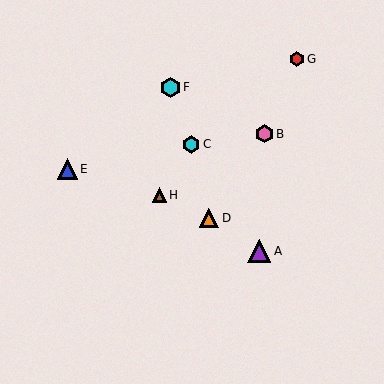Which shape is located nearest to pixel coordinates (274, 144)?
The pink hexagon (labeled B) at (264, 134) is nearest to that location.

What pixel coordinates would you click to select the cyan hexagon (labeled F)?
Click at (170, 87) to select the cyan hexagon F.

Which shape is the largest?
The purple triangle (labeled A) is the largest.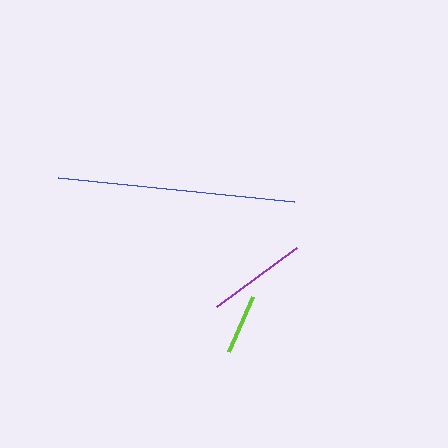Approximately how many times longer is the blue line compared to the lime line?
The blue line is approximately 3.9 times the length of the lime line.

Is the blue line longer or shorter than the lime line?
The blue line is longer than the lime line.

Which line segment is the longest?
The blue line is the longest at approximately 237 pixels.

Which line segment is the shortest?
The lime line is the shortest at approximately 60 pixels.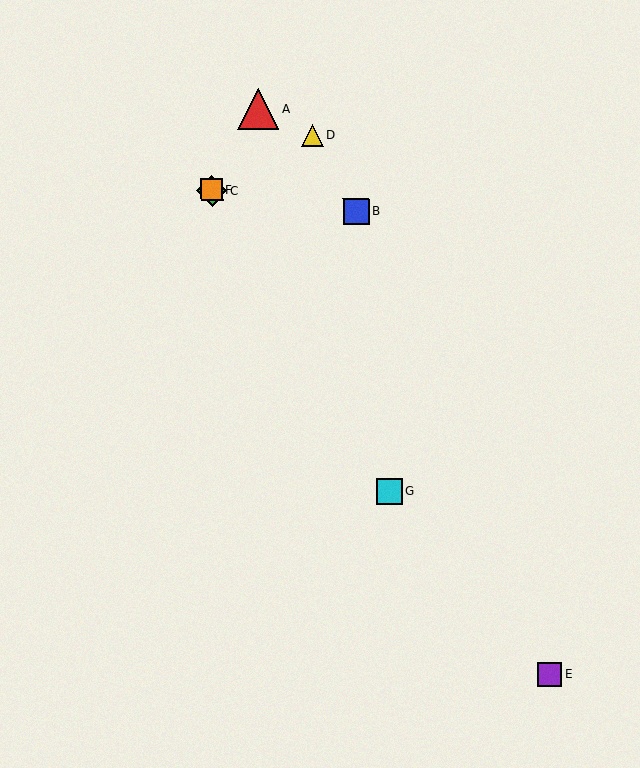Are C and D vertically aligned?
No, C is at x≈212 and D is at x≈313.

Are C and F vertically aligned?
Yes, both are at x≈212.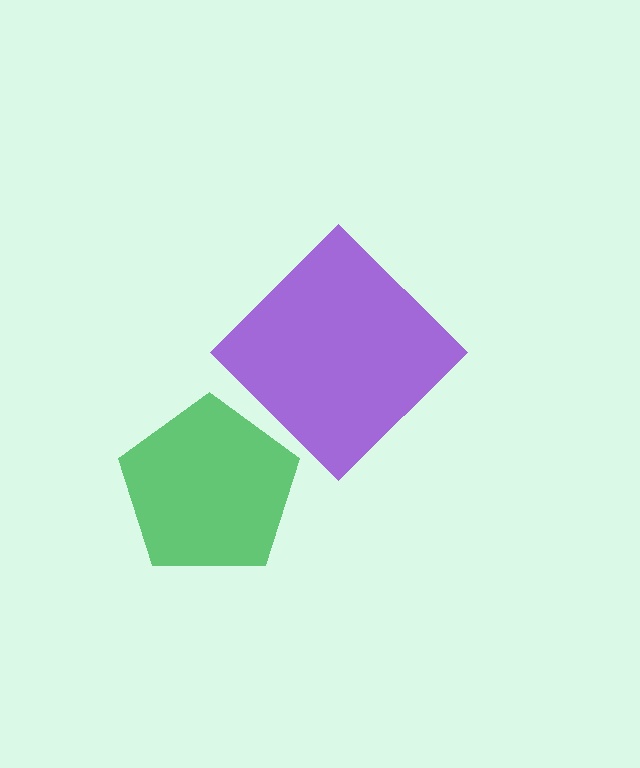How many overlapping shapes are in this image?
There are 2 overlapping shapes in the image.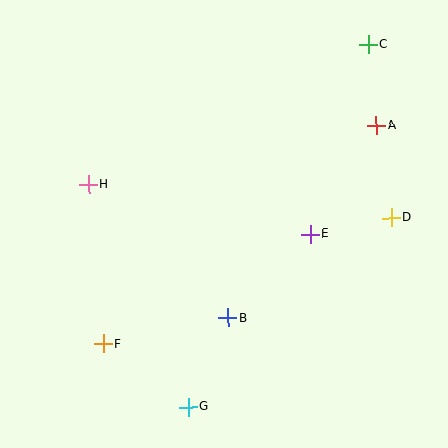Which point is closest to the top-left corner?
Point H is closest to the top-left corner.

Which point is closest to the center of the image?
Point E at (310, 234) is closest to the center.